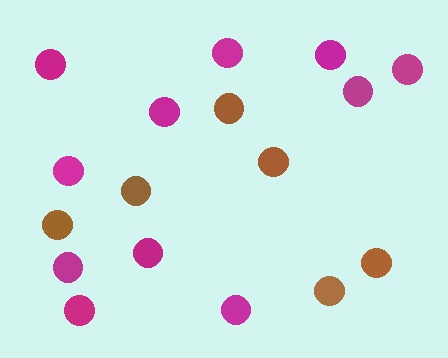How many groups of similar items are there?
There are 2 groups: one group of brown circles (6) and one group of magenta circles (11).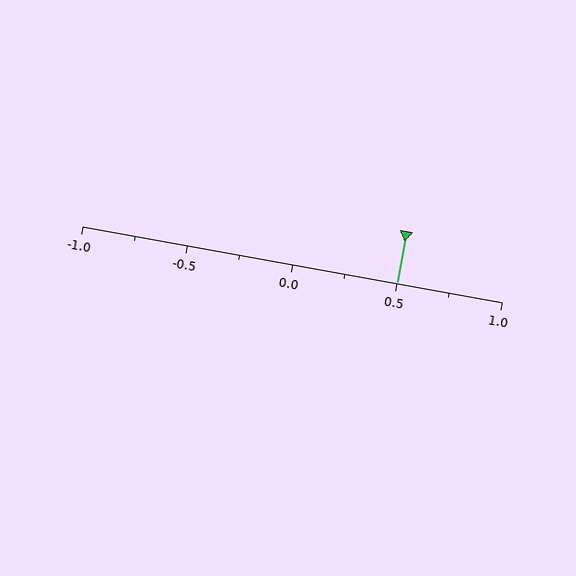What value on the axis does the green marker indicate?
The marker indicates approximately 0.5.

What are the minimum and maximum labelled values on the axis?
The axis runs from -1.0 to 1.0.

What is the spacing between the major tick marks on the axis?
The major ticks are spaced 0.5 apart.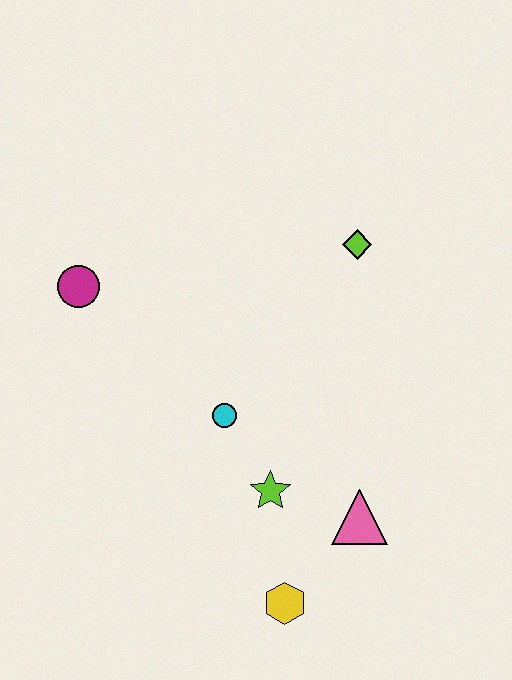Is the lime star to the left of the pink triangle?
Yes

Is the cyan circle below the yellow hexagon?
No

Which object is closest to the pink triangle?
The lime star is closest to the pink triangle.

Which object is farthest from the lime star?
The magenta circle is farthest from the lime star.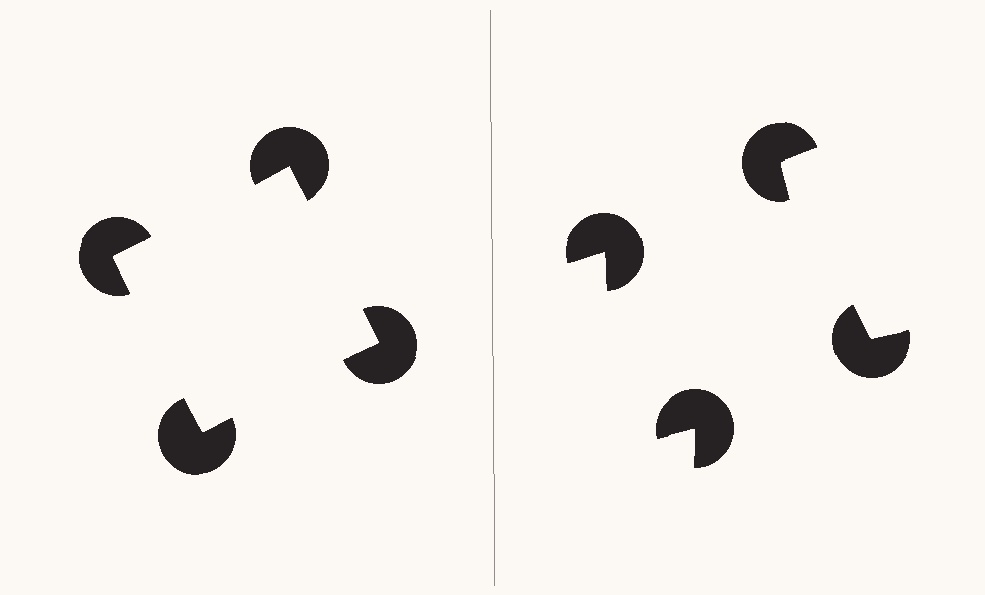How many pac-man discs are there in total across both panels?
8 — 4 on each side.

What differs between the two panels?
The pac-man discs are positioned identically on both sides; only the wedge orientations differ. On the left they align to a square; on the right they are misaligned.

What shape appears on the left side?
An illusory square.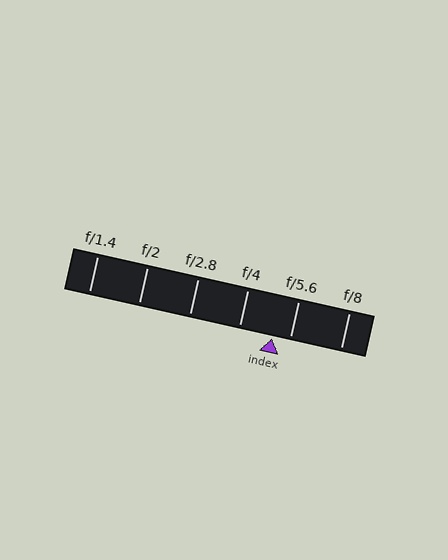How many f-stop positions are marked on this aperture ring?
There are 6 f-stop positions marked.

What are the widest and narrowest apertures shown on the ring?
The widest aperture shown is f/1.4 and the narrowest is f/8.